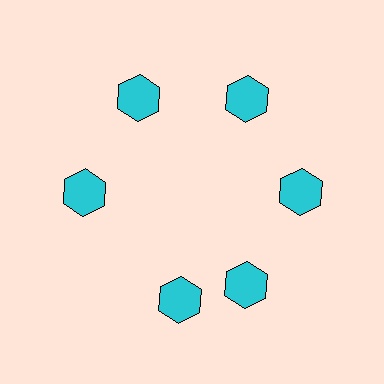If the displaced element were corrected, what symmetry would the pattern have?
It would have 6-fold rotational symmetry — the pattern would map onto itself every 60 degrees.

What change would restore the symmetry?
The symmetry would be restored by rotating it back into even spacing with its neighbors so that all 6 hexagons sit at equal angles and equal distance from the center.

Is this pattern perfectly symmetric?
No. The 6 cyan hexagons are arranged in a ring, but one element near the 7 o'clock position is rotated out of alignment along the ring, breaking the 6-fold rotational symmetry.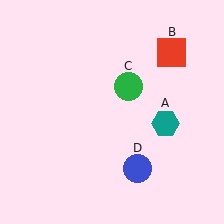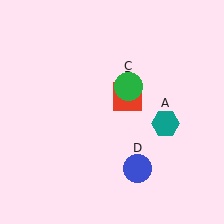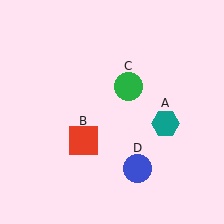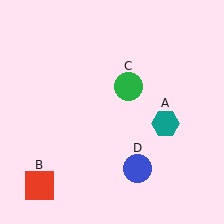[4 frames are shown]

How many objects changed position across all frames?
1 object changed position: red square (object B).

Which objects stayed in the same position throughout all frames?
Teal hexagon (object A) and green circle (object C) and blue circle (object D) remained stationary.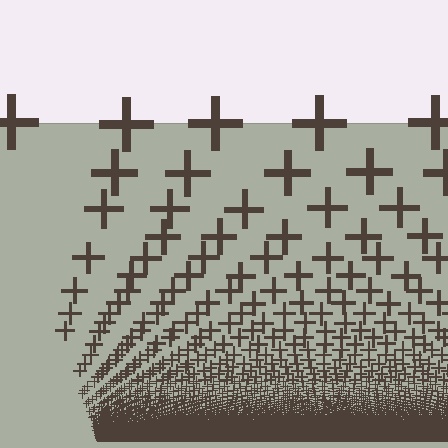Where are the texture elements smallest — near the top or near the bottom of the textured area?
Near the bottom.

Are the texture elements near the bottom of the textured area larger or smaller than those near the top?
Smaller. The gradient is inverted — elements near the bottom are smaller and denser.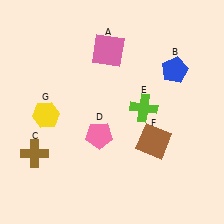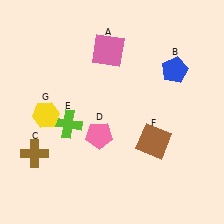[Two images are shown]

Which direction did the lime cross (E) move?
The lime cross (E) moved left.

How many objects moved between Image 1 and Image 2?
1 object moved between the two images.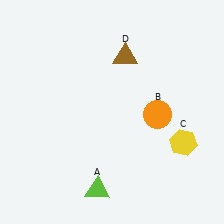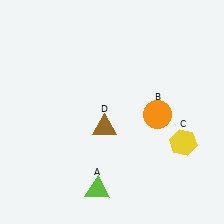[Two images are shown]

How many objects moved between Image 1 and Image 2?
1 object moved between the two images.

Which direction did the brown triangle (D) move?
The brown triangle (D) moved down.